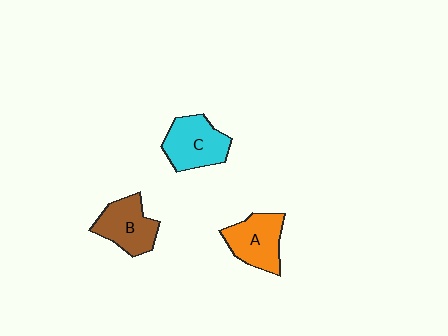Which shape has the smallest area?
Shape B (brown).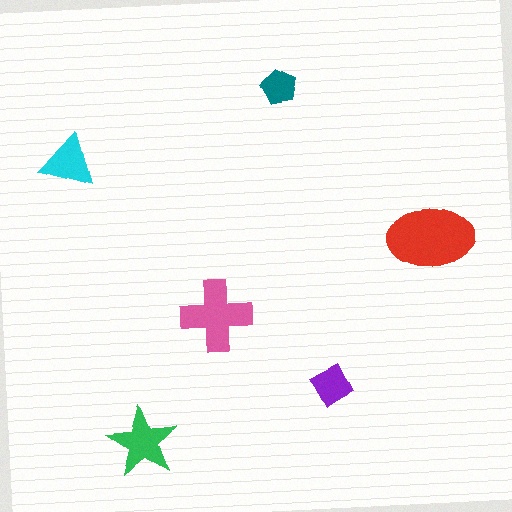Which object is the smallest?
The teal pentagon.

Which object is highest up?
The teal pentagon is topmost.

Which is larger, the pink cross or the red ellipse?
The red ellipse.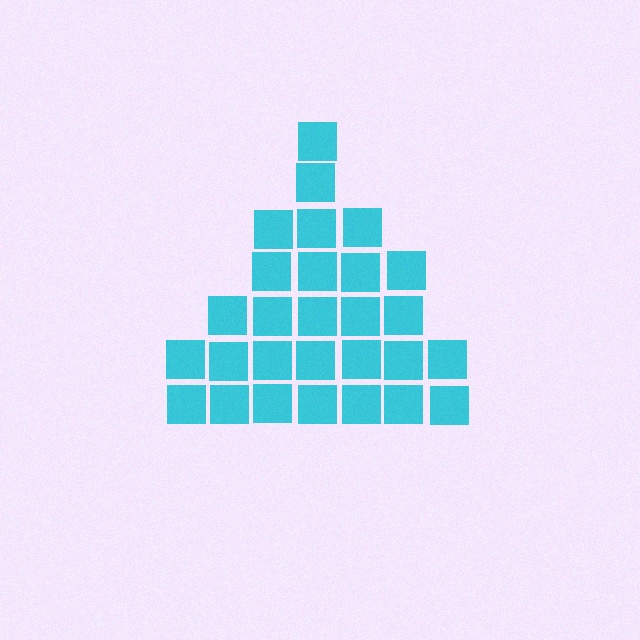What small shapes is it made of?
It is made of small squares.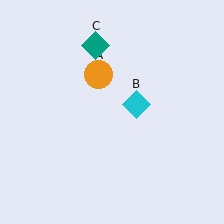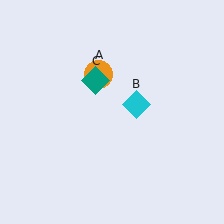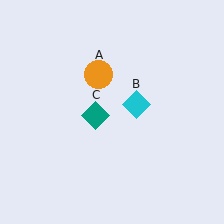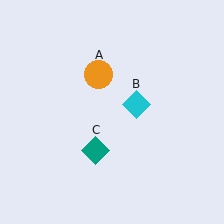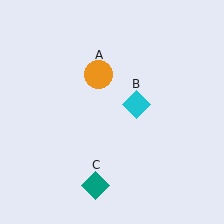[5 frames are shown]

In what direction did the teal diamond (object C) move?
The teal diamond (object C) moved down.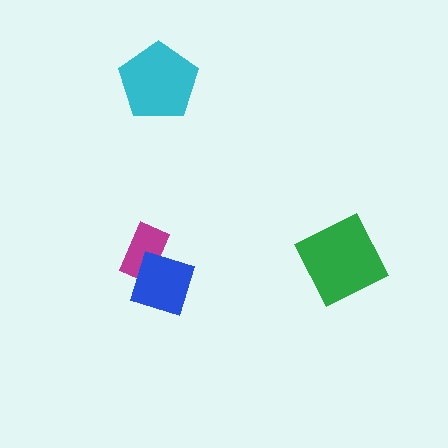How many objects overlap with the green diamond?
0 objects overlap with the green diamond.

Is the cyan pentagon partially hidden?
No, no other shape covers it.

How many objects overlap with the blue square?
1 object overlaps with the blue square.